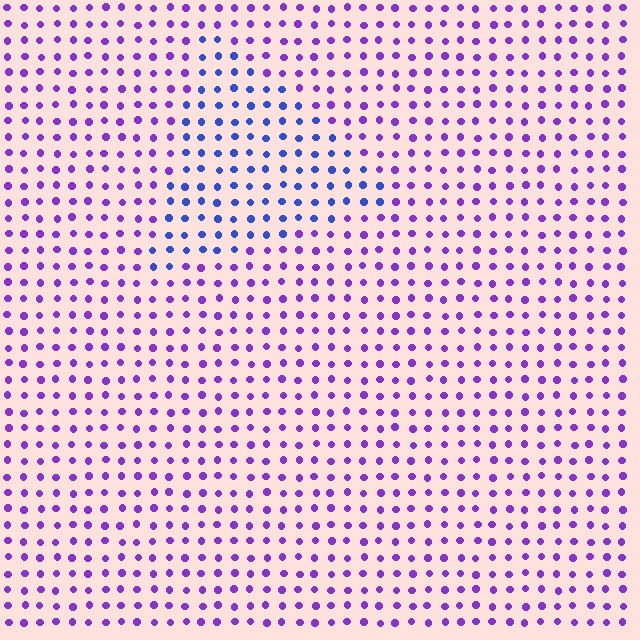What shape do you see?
I see a triangle.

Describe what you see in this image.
The image is filled with small purple elements in a uniform arrangement. A triangle-shaped region is visible where the elements are tinted to a slightly different hue, forming a subtle color boundary.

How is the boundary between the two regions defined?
The boundary is defined purely by a slight shift in hue (about 44 degrees). Spacing, size, and orientation are identical on both sides.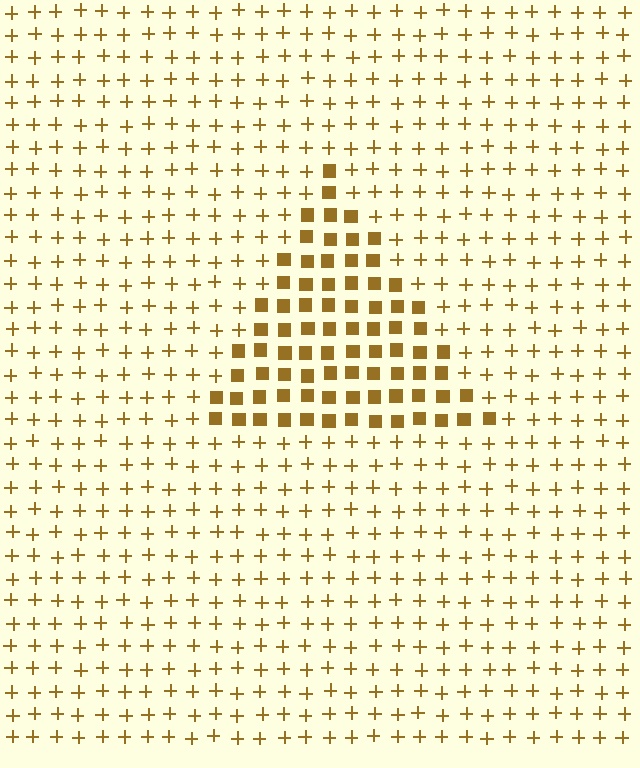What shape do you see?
I see a triangle.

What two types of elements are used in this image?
The image uses squares inside the triangle region and plus signs outside it.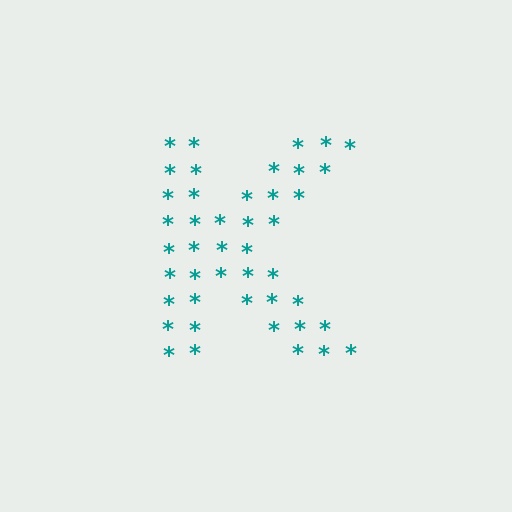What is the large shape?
The large shape is the letter K.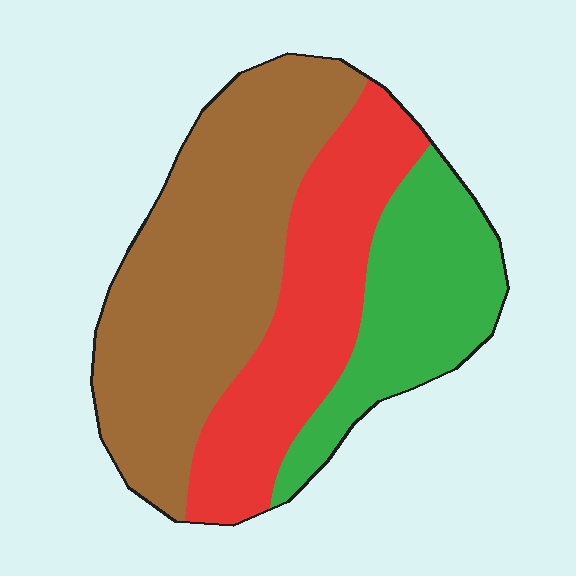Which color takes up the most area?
Brown, at roughly 45%.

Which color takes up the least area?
Green, at roughly 25%.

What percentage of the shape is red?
Red covers around 30% of the shape.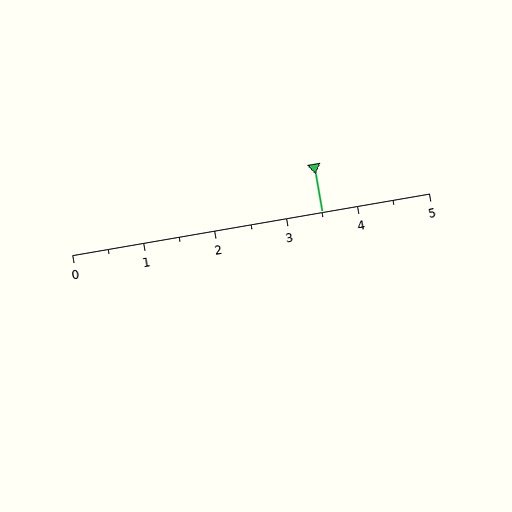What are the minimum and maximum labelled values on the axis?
The axis runs from 0 to 5.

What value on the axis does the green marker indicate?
The marker indicates approximately 3.5.